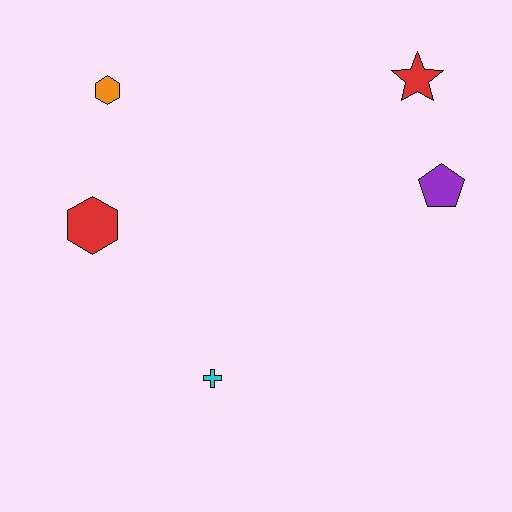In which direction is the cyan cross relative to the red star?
The cyan cross is below the red star.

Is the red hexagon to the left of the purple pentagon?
Yes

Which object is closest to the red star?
The purple pentagon is closest to the red star.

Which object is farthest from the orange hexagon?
The purple pentagon is farthest from the orange hexagon.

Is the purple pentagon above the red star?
No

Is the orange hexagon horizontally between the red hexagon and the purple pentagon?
Yes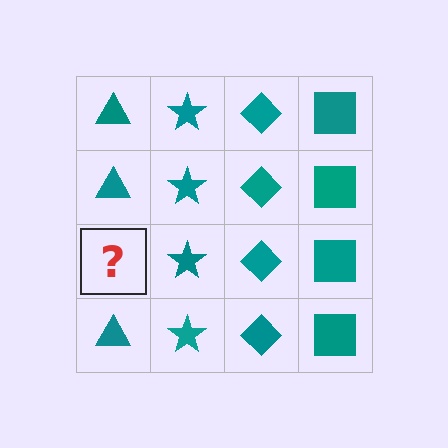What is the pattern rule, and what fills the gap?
The rule is that each column has a consistent shape. The gap should be filled with a teal triangle.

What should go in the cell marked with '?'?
The missing cell should contain a teal triangle.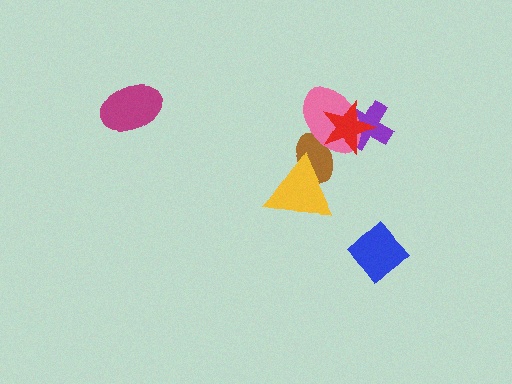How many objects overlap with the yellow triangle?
1 object overlaps with the yellow triangle.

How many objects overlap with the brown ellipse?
3 objects overlap with the brown ellipse.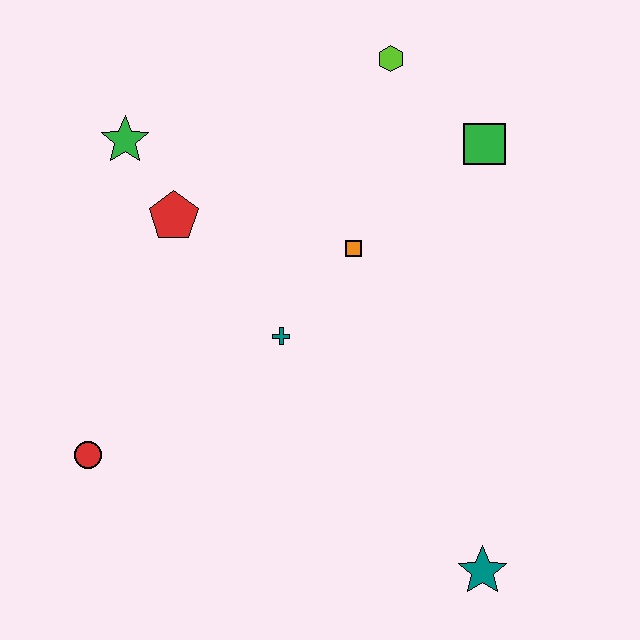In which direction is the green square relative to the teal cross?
The green square is to the right of the teal cross.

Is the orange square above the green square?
No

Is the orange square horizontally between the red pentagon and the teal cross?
No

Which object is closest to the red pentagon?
The green star is closest to the red pentagon.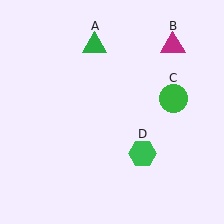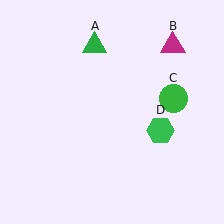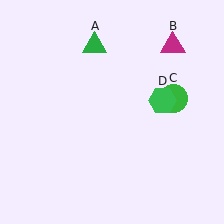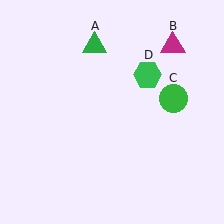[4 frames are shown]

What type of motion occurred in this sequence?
The green hexagon (object D) rotated counterclockwise around the center of the scene.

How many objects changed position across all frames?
1 object changed position: green hexagon (object D).